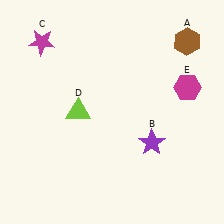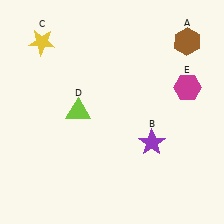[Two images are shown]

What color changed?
The star (C) changed from magenta in Image 1 to yellow in Image 2.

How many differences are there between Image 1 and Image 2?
There is 1 difference between the two images.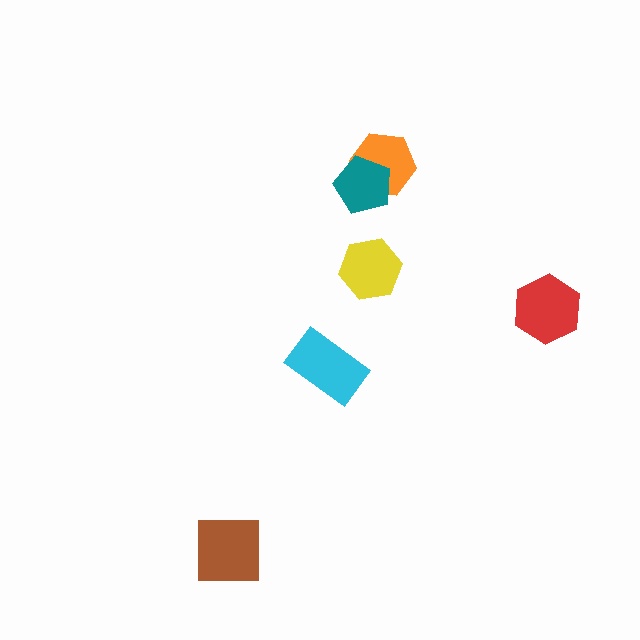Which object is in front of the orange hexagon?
The teal pentagon is in front of the orange hexagon.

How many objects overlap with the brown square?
0 objects overlap with the brown square.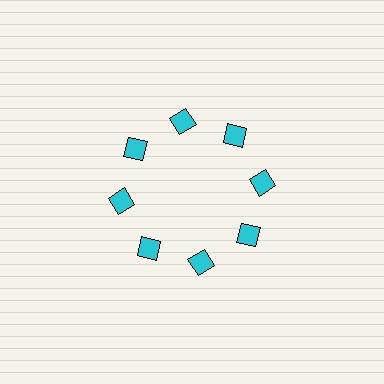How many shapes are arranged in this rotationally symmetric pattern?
There are 8 shapes, arranged in 8 groups of 1.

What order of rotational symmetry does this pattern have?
This pattern has 8-fold rotational symmetry.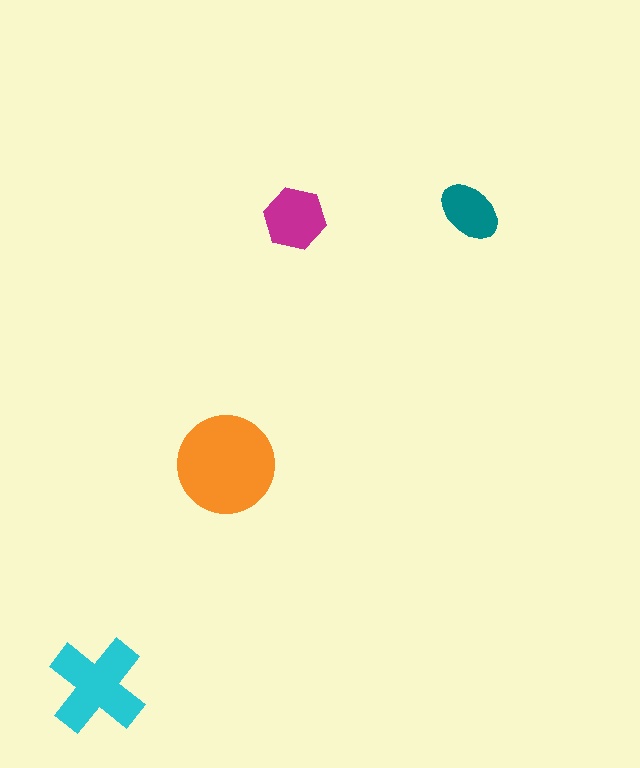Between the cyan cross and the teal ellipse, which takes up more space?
The cyan cross.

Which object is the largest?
The orange circle.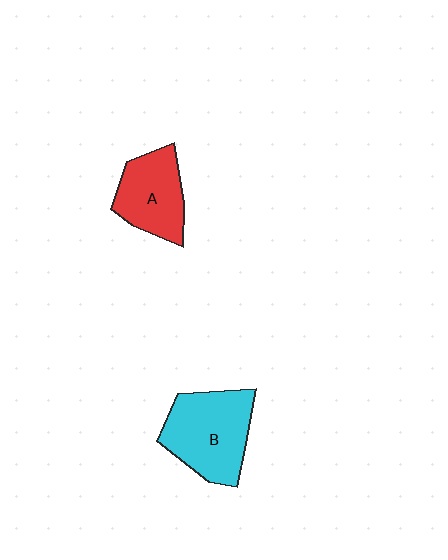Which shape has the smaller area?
Shape A (red).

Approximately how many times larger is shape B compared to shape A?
Approximately 1.3 times.